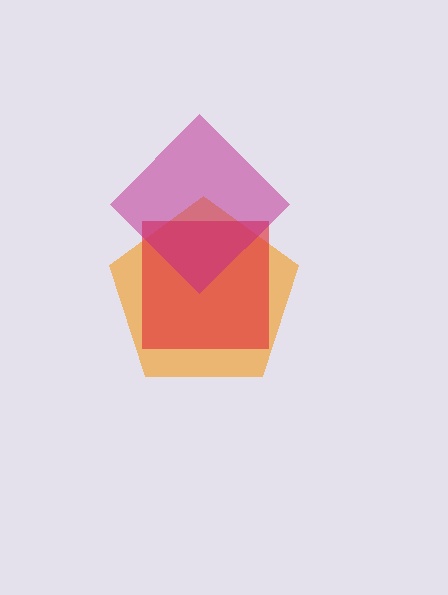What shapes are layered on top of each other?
The layered shapes are: an orange pentagon, a red square, a magenta diamond.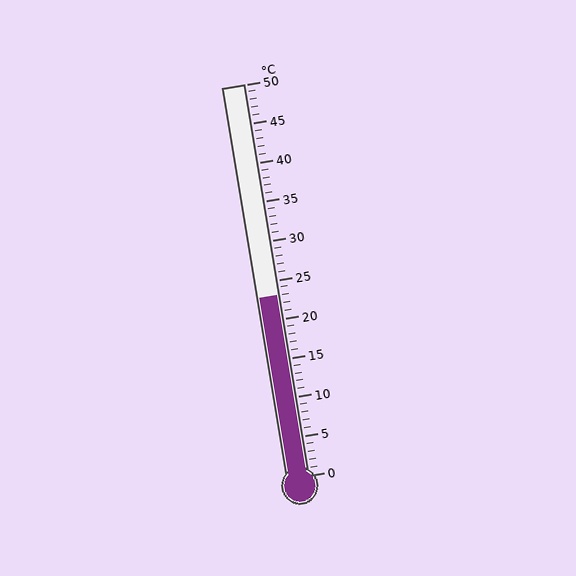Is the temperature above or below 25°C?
The temperature is below 25°C.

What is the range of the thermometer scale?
The thermometer scale ranges from 0°C to 50°C.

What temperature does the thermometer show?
The thermometer shows approximately 23°C.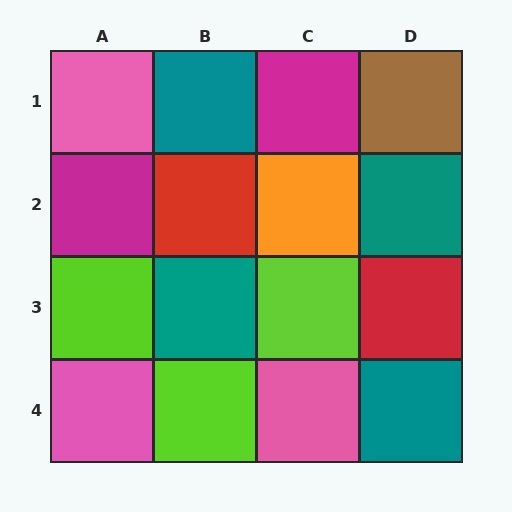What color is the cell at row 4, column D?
Teal.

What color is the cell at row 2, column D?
Teal.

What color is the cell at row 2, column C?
Orange.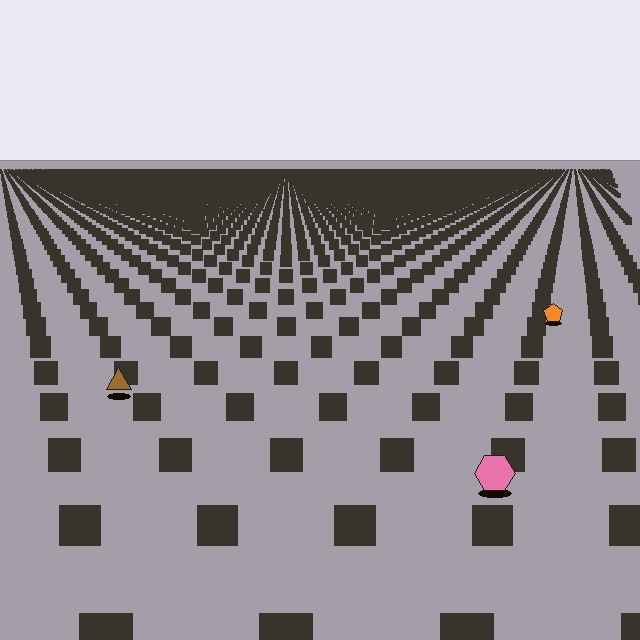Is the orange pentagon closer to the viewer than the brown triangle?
No. The brown triangle is closer — you can tell from the texture gradient: the ground texture is coarser near it.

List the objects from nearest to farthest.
From nearest to farthest: the pink hexagon, the brown triangle, the orange pentagon.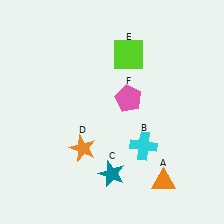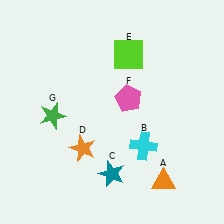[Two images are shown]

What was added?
A green star (G) was added in Image 2.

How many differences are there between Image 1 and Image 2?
There is 1 difference between the two images.